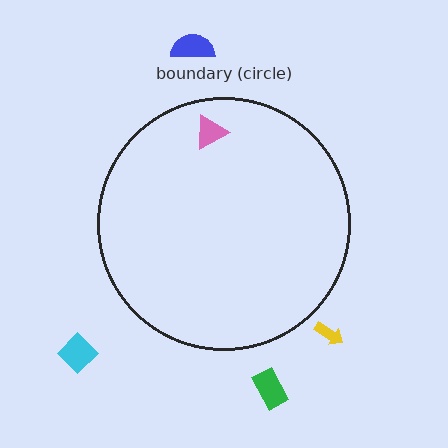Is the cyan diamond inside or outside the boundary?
Outside.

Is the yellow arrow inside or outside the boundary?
Outside.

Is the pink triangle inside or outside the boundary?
Inside.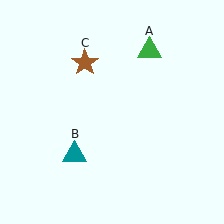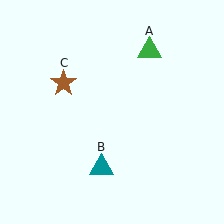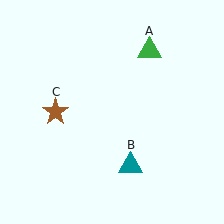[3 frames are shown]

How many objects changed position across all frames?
2 objects changed position: teal triangle (object B), brown star (object C).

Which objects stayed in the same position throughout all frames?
Green triangle (object A) remained stationary.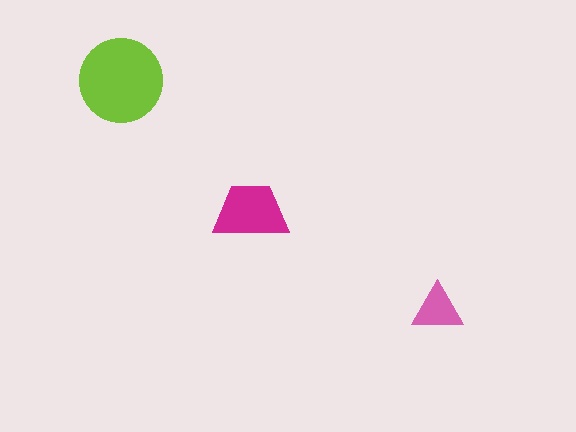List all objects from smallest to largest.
The pink triangle, the magenta trapezoid, the lime circle.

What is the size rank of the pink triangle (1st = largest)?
3rd.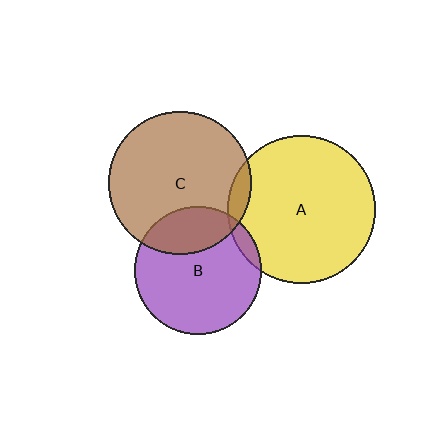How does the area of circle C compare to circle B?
Approximately 1.3 times.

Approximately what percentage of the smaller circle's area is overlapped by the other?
Approximately 5%.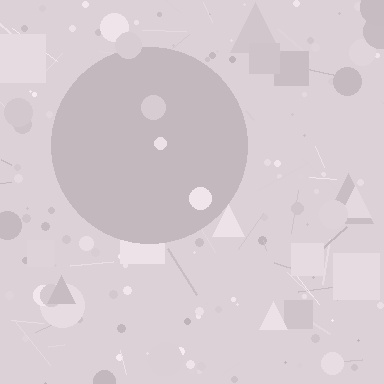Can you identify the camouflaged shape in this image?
The camouflaged shape is a circle.